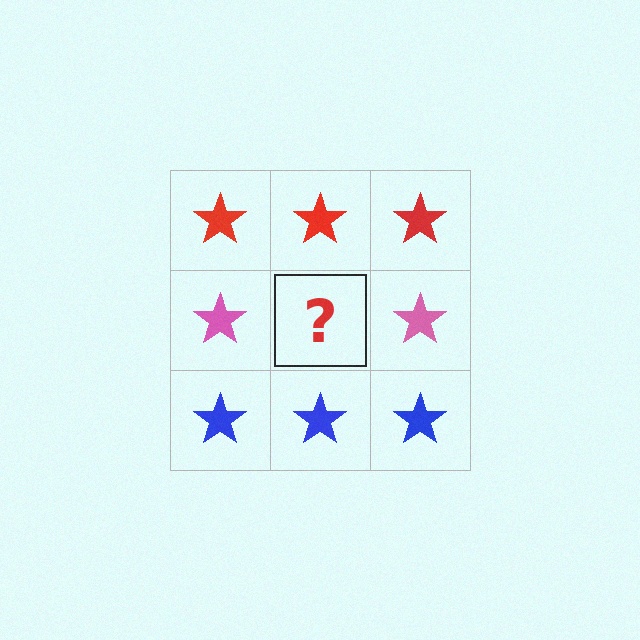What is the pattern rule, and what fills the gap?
The rule is that each row has a consistent color. The gap should be filled with a pink star.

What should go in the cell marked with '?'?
The missing cell should contain a pink star.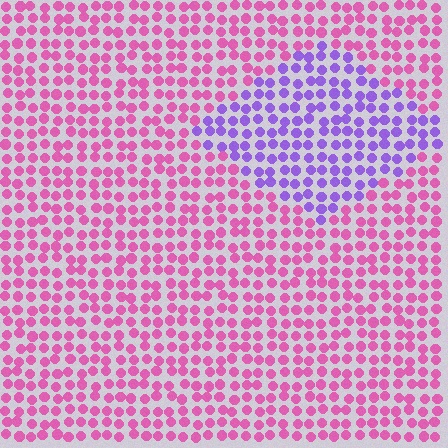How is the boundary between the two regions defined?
The boundary is defined purely by a slight shift in hue (about 55 degrees). Spacing, size, and orientation are identical on both sides.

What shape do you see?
I see a diamond.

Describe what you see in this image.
The image is filled with small pink elements in a uniform arrangement. A diamond-shaped region is visible where the elements are tinted to a slightly different hue, forming a subtle color boundary.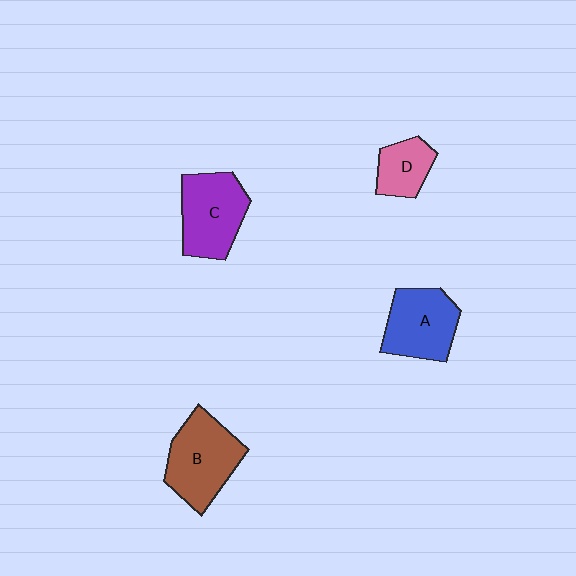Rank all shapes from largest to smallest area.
From largest to smallest: B (brown), C (purple), A (blue), D (pink).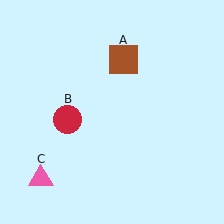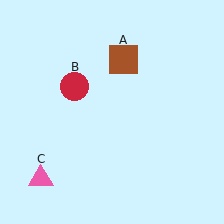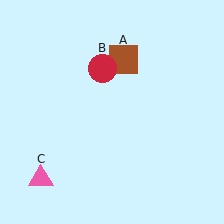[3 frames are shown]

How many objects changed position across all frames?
1 object changed position: red circle (object B).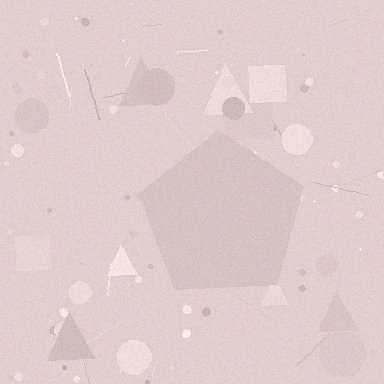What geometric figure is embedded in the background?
A pentagon is embedded in the background.